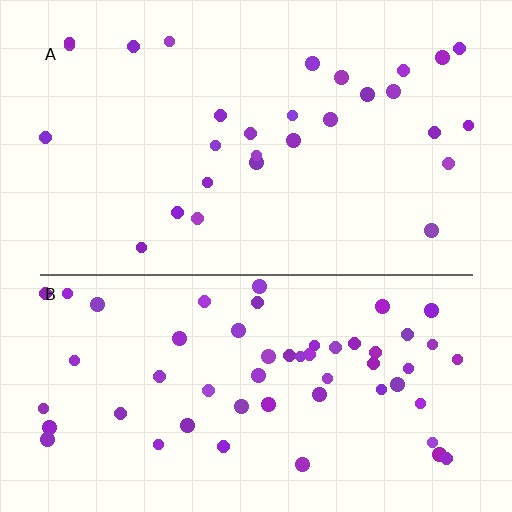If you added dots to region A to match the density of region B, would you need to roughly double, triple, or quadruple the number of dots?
Approximately double.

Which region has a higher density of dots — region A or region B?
B (the bottom).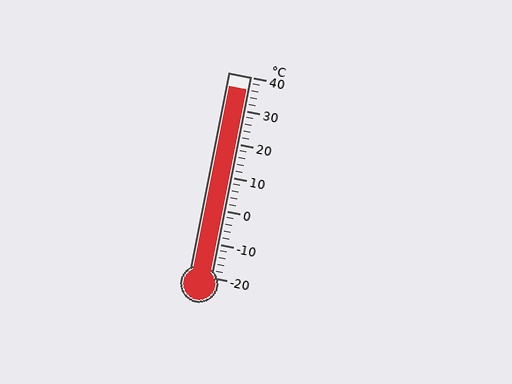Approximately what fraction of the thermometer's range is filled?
The thermometer is filled to approximately 95% of its range.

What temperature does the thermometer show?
The thermometer shows approximately 36°C.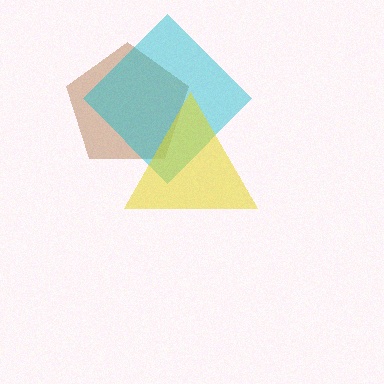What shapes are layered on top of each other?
The layered shapes are: a brown pentagon, a cyan diamond, a yellow triangle.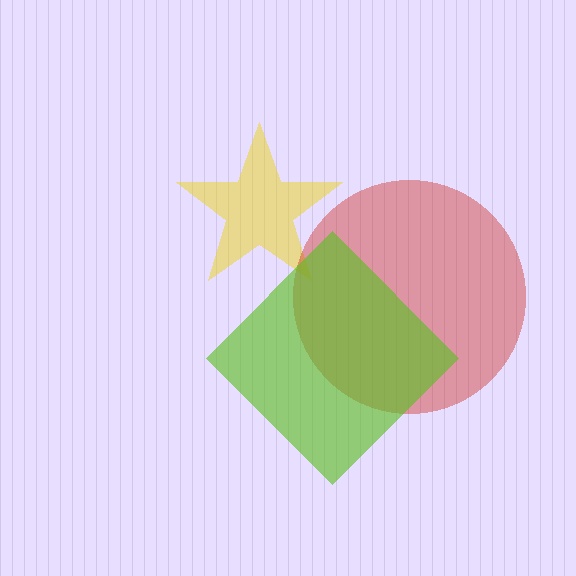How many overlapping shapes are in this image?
There are 3 overlapping shapes in the image.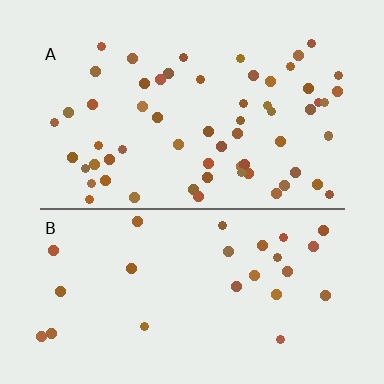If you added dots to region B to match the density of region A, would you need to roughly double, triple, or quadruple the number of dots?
Approximately double.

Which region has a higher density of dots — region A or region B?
A (the top).